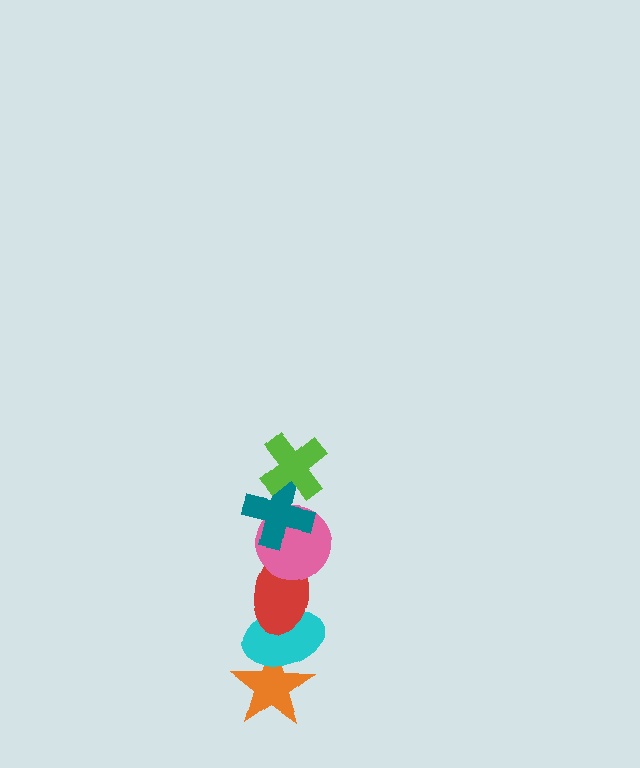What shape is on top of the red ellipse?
The pink circle is on top of the red ellipse.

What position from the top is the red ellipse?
The red ellipse is 4th from the top.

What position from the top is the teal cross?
The teal cross is 2nd from the top.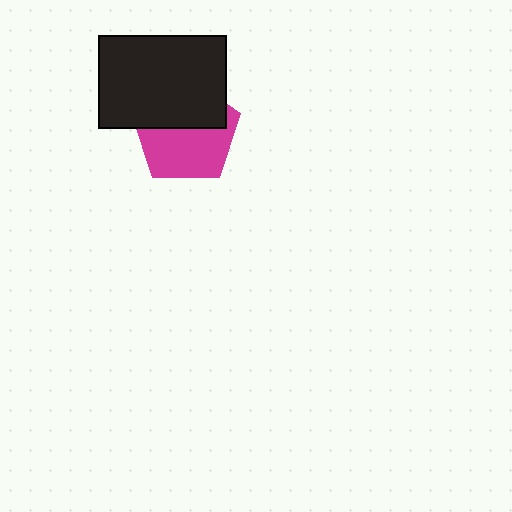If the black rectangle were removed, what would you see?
You would see the complete magenta pentagon.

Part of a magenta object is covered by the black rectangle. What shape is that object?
It is a pentagon.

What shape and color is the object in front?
The object in front is a black rectangle.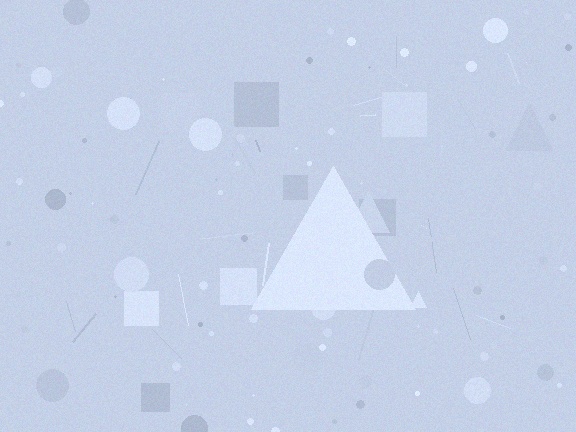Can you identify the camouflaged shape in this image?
The camouflaged shape is a triangle.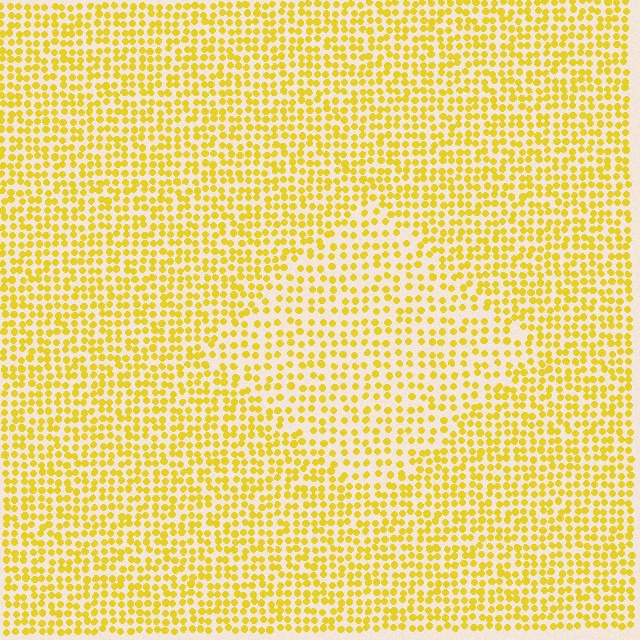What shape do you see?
I see a diamond.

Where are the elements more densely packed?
The elements are more densely packed outside the diamond boundary.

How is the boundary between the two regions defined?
The boundary is defined by a change in element density (approximately 1.5x ratio). All elements are the same color, size, and shape.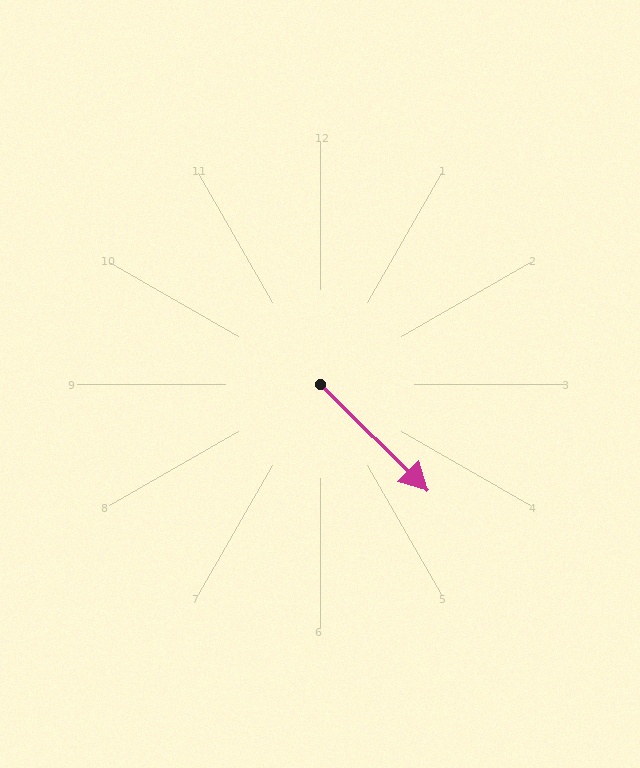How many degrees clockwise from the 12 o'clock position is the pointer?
Approximately 135 degrees.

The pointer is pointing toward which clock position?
Roughly 4 o'clock.